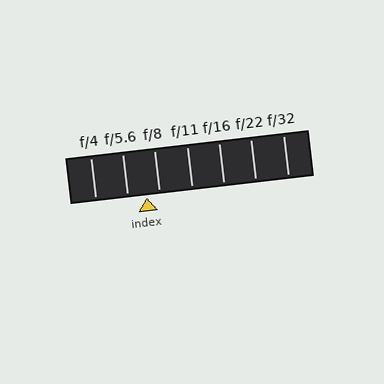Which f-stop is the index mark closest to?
The index mark is closest to f/8.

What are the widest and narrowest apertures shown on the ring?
The widest aperture shown is f/4 and the narrowest is f/32.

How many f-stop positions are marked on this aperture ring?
There are 7 f-stop positions marked.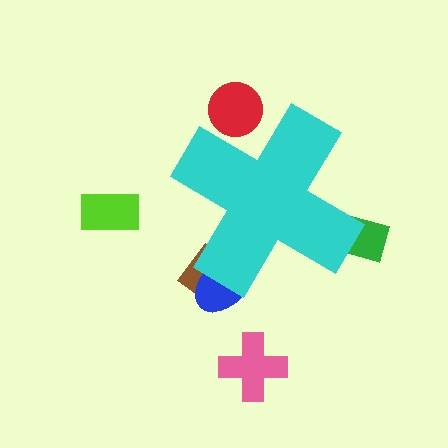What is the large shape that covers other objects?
A cyan cross.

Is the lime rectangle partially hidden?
No, the lime rectangle is fully visible.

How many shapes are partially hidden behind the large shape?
4 shapes are partially hidden.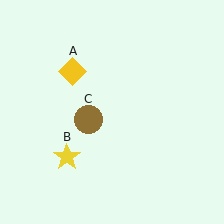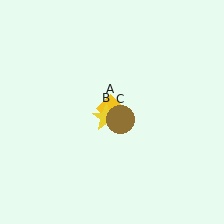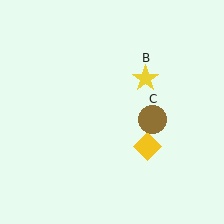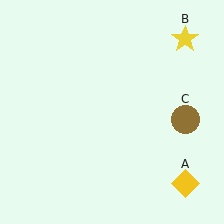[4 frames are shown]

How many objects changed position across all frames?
3 objects changed position: yellow diamond (object A), yellow star (object B), brown circle (object C).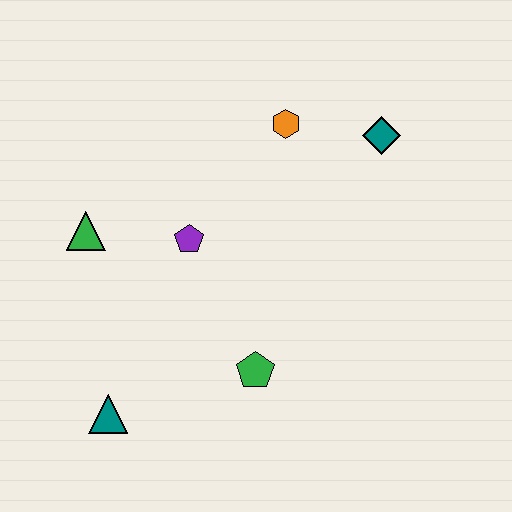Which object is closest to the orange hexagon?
The teal diamond is closest to the orange hexagon.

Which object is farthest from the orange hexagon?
The teal triangle is farthest from the orange hexagon.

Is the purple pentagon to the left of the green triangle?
No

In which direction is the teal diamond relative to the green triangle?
The teal diamond is to the right of the green triangle.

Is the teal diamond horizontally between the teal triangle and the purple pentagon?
No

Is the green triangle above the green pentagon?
Yes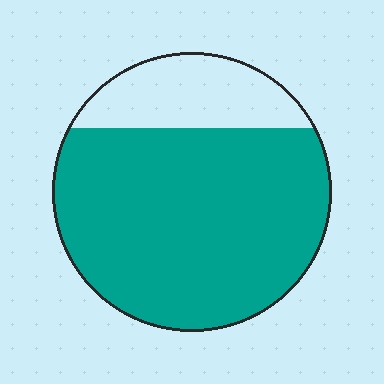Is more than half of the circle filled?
Yes.